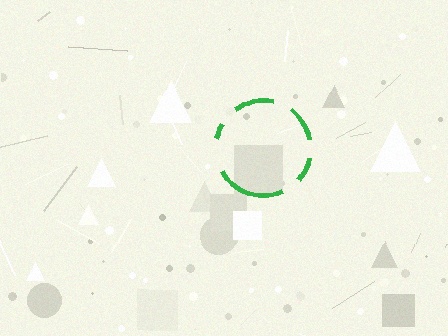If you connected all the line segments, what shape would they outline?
They would outline a circle.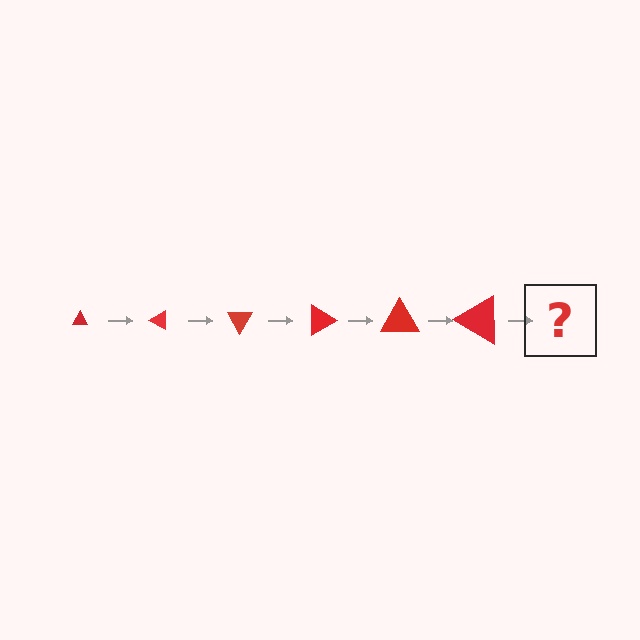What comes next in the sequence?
The next element should be a triangle, larger than the previous one and rotated 180 degrees from the start.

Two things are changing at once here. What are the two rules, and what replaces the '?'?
The two rules are that the triangle grows larger each step and it rotates 30 degrees each step. The '?' should be a triangle, larger than the previous one and rotated 180 degrees from the start.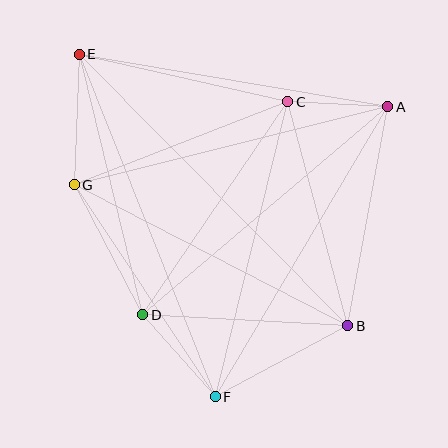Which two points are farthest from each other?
Points B and E are farthest from each other.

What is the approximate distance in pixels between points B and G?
The distance between B and G is approximately 308 pixels.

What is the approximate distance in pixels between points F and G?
The distance between F and G is approximately 255 pixels.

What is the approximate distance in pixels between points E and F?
The distance between E and F is approximately 368 pixels.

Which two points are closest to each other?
Points A and C are closest to each other.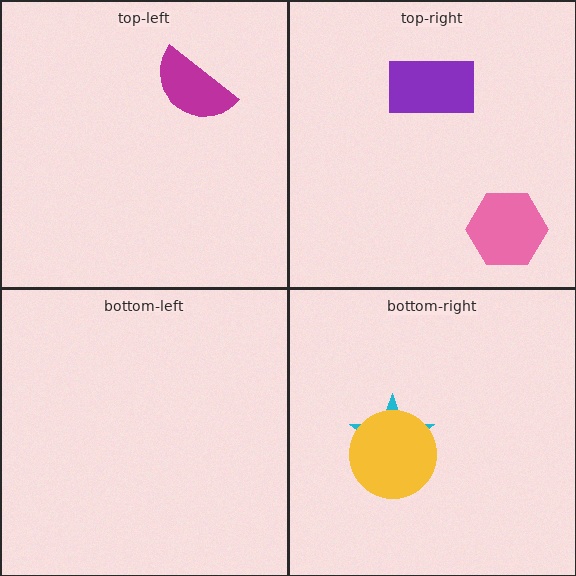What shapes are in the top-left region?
The magenta semicircle.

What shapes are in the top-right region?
The pink hexagon, the purple rectangle.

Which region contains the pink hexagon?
The top-right region.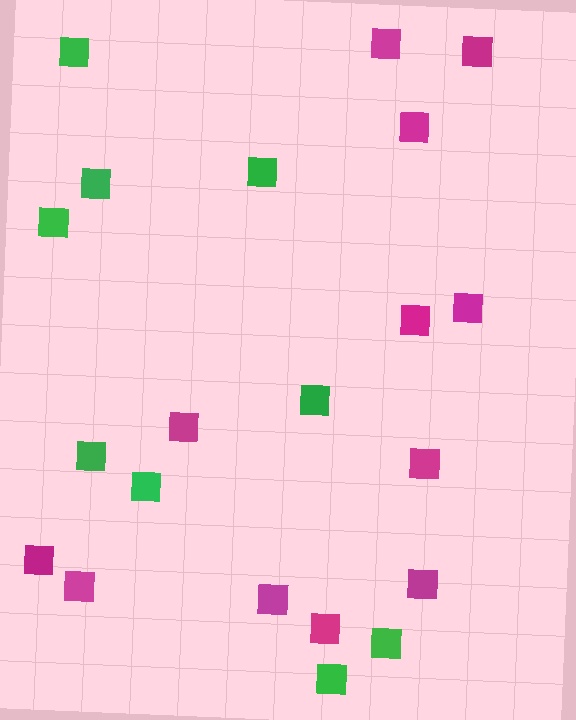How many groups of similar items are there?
There are 2 groups: one group of magenta squares (12) and one group of green squares (9).